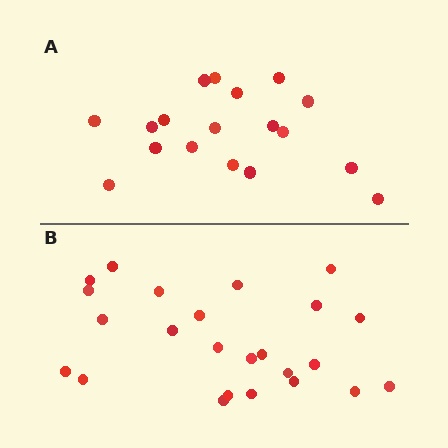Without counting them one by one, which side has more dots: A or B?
Region B (the bottom region) has more dots.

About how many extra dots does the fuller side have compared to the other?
Region B has about 6 more dots than region A.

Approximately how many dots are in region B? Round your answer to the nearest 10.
About 20 dots. (The exact count is 24, which rounds to 20.)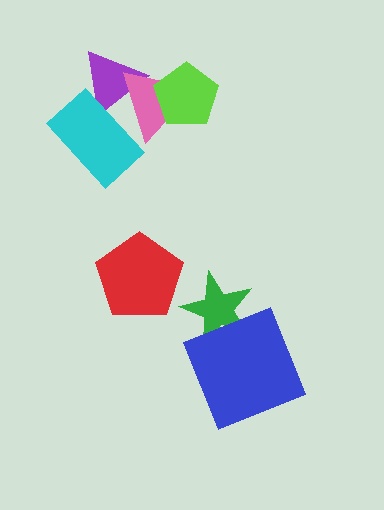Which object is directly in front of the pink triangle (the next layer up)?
The lime pentagon is directly in front of the pink triangle.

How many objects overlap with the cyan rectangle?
2 objects overlap with the cyan rectangle.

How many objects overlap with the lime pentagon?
1 object overlaps with the lime pentagon.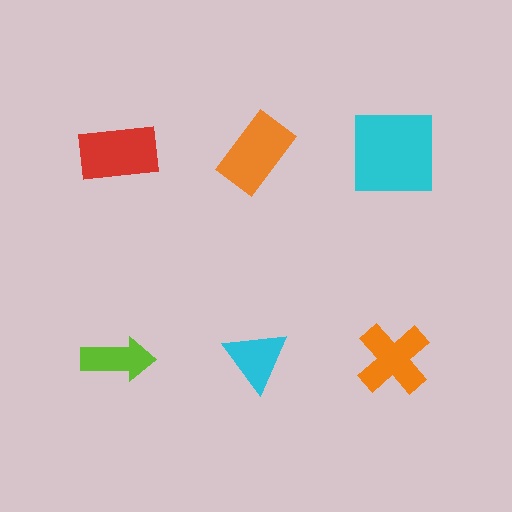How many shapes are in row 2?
3 shapes.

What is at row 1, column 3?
A cyan square.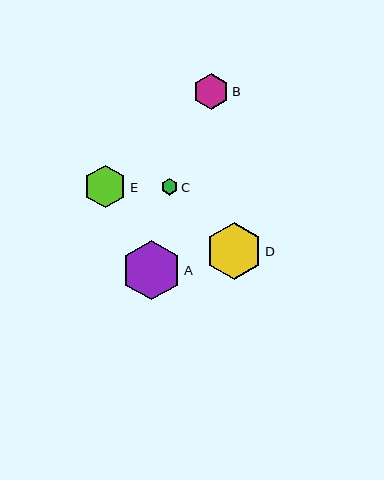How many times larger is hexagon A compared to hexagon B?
Hexagon A is approximately 1.7 times the size of hexagon B.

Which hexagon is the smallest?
Hexagon C is the smallest with a size of approximately 17 pixels.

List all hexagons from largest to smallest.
From largest to smallest: A, D, E, B, C.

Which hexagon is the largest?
Hexagon A is the largest with a size of approximately 60 pixels.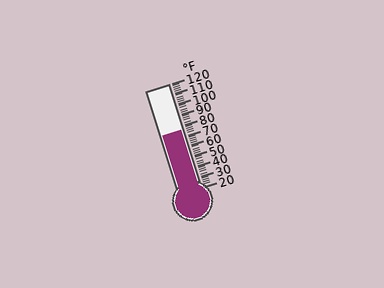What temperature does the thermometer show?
The thermometer shows approximately 76°F.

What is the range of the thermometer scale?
The thermometer scale ranges from 20°F to 120°F.